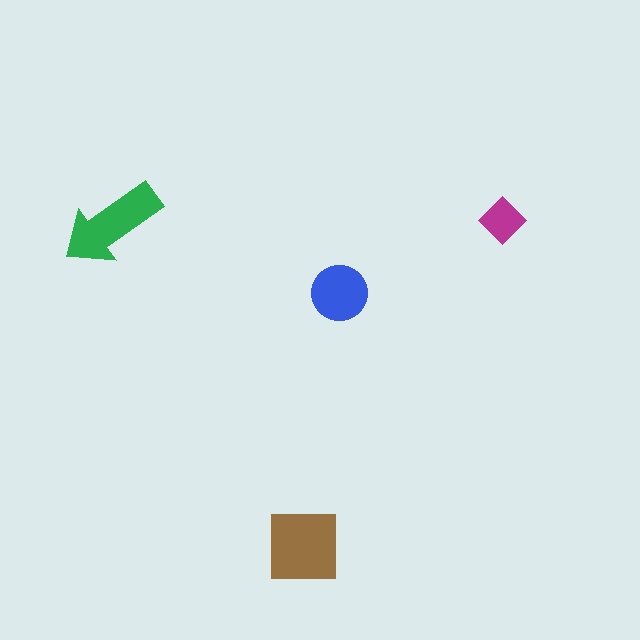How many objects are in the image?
There are 4 objects in the image.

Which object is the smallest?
The magenta diamond.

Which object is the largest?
The brown square.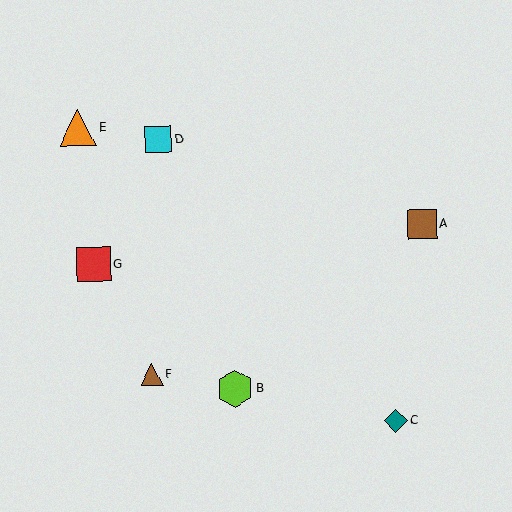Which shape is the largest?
The orange triangle (labeled E) is the largest.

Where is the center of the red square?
The center of the red square is at (93, 265).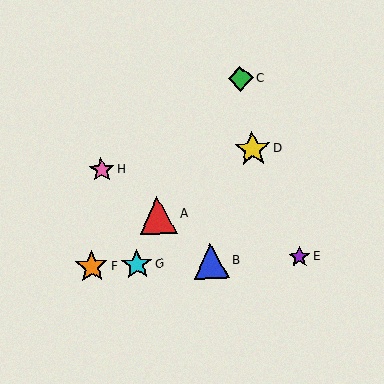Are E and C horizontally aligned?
No, E is at y≈257 and C is at y≈79.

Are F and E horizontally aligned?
Yes, both are at y≈267.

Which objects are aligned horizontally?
Objects B, E, F, G are aligned horizontally.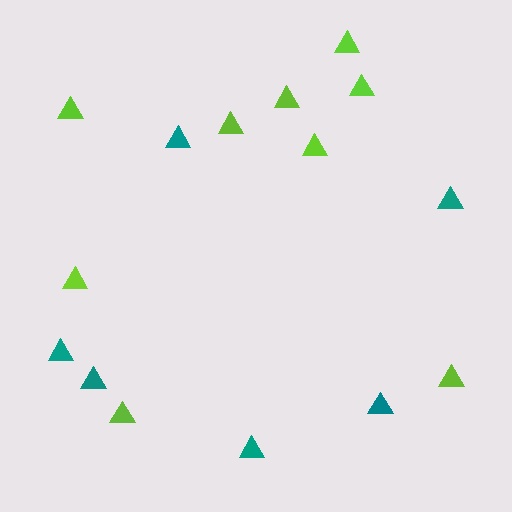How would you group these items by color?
There are 2 groups: one group of teal triangles (6) and one group of lime triangles (9).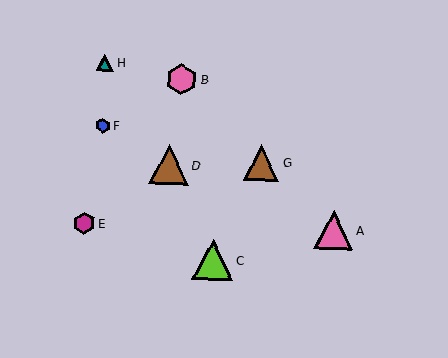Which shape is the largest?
The lime triangle (labeled C) is the largest.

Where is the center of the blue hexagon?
The center of the blue hexagon is at (103, 125).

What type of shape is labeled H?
Shape H is a teal triangle.